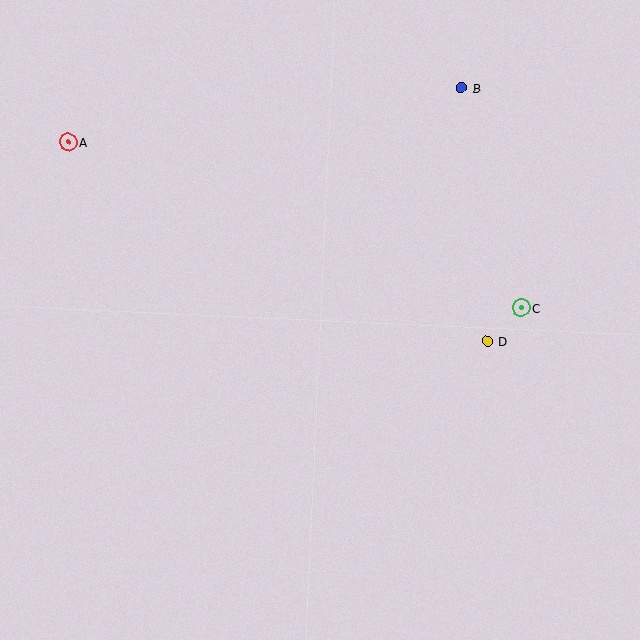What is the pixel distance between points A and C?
The distance between A and C is 482 pixels.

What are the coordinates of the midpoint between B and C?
The midpoint between B and C is at (491, 198).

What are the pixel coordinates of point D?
Point D is at (488, 342).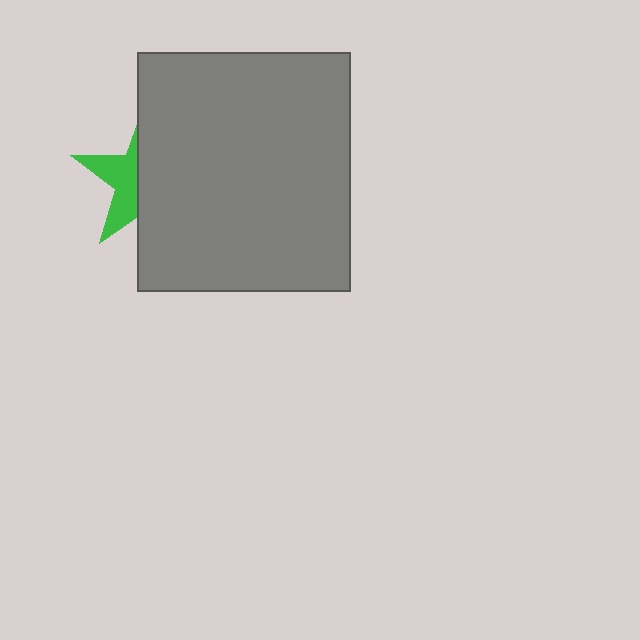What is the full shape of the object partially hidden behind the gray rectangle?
The partially hidden object is a green star.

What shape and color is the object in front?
The object in front is a gray rectangle.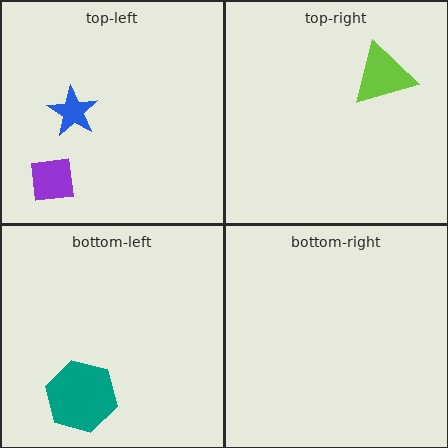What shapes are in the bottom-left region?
The teal hexagon.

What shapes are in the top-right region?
The lime triangle.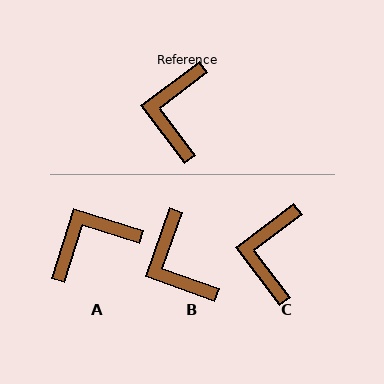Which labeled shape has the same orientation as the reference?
C.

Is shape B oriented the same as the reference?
No, it is off by about 34 degrees.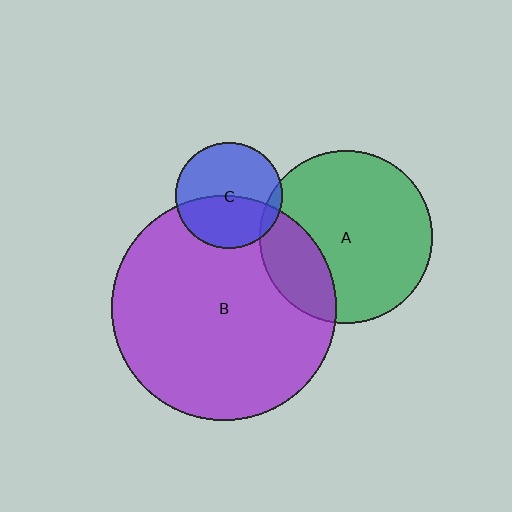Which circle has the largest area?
Circle B (purple).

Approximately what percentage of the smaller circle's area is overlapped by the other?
Approximately 25%.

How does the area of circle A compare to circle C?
Approximately 2.6 times.